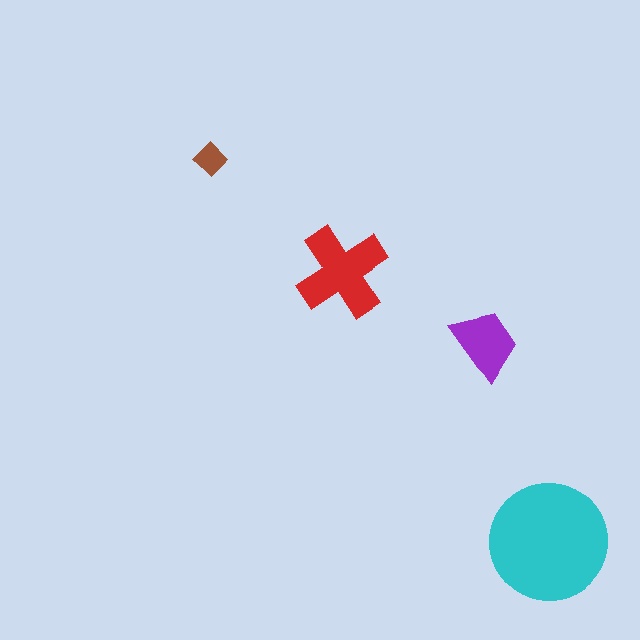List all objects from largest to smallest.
The cyan circle, the red cross, the purple trapezoid, the brown diamond.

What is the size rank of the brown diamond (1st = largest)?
4th.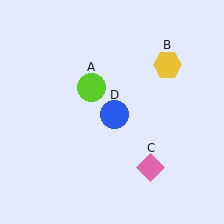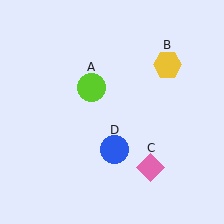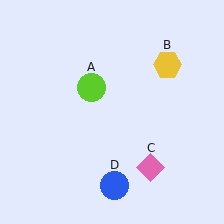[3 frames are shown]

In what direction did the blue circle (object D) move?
The blue circle (object D) moved down.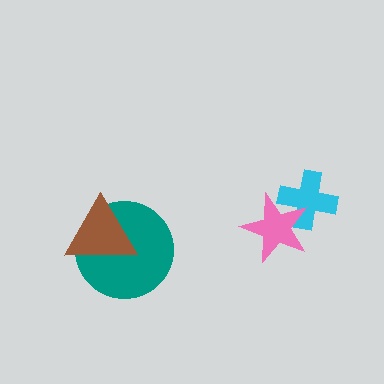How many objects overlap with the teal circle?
1 object overlaps with the teal circle.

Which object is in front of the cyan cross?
The pink star is in front of the cyan cross.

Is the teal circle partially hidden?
Yes, it is partially covered by another shape.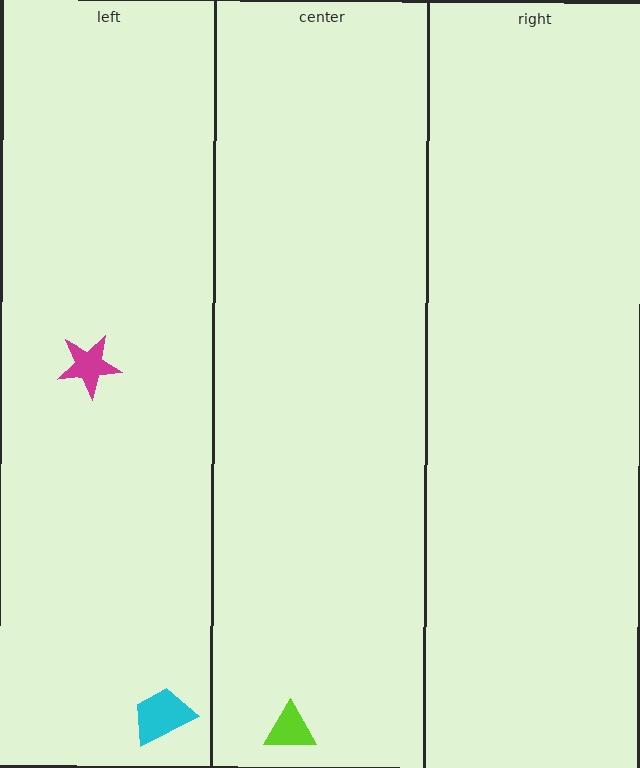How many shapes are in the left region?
2.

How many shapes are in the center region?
1.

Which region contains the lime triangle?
The center region.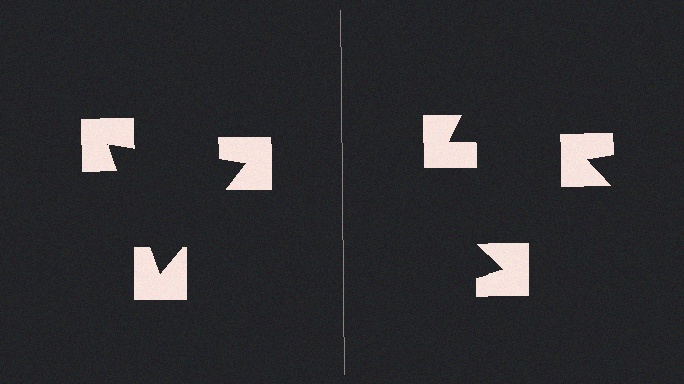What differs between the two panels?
The notched squares are positioned identically on both sides; only the wedge orientations differ. On the left they align to a triangle; on the right they are misaligned.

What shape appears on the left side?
An illusory triangle.